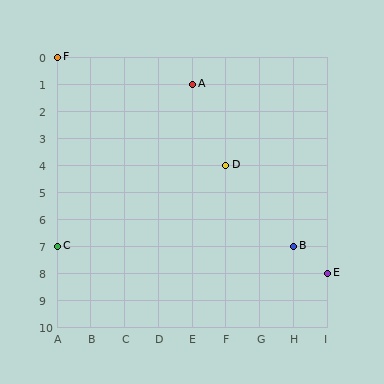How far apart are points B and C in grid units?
Points B and C are 7 columns apart.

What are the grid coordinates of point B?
Point B is at grid coordinates (H, 7).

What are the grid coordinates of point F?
Point F is at grid coordinates (A, 0).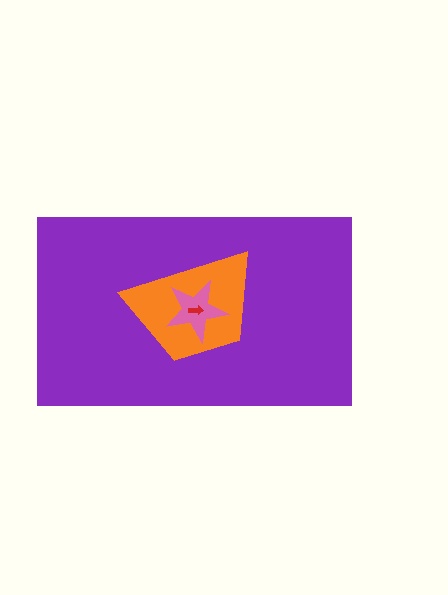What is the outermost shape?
The purple rectangle.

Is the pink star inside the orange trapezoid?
Yes.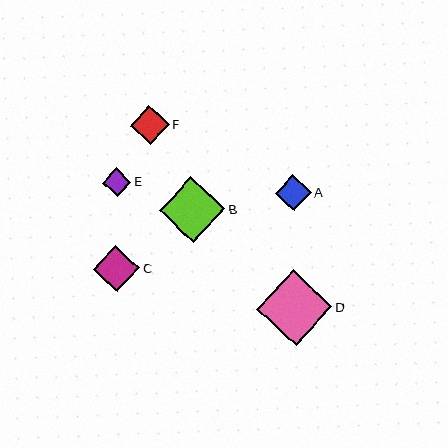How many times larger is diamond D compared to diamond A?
Diamond D is approximately 2.1 times the size of diamond A.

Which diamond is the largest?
Diamond D is the largest with a size of approximately 75 pixels.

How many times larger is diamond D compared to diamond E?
Diamond D is approximately 2.7 times the size of diamond E.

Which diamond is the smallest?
Diamond E is the smallest with a size of approximately 28 pixels.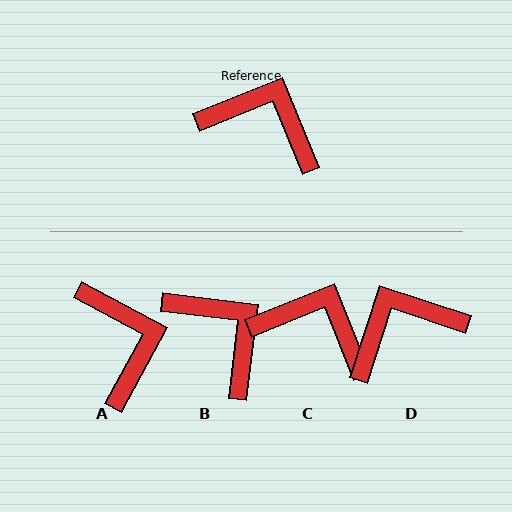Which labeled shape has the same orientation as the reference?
C.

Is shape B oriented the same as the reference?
No, it is off by about 29 degrees.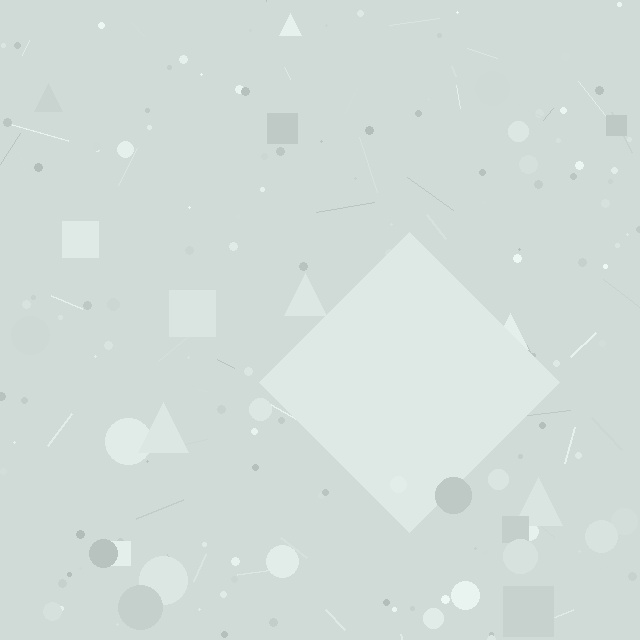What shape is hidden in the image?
A diamond is hidden in the image.